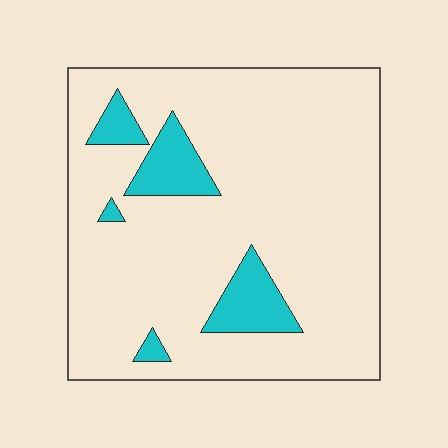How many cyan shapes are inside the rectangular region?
5.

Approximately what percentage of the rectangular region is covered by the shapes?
Approximately 10%.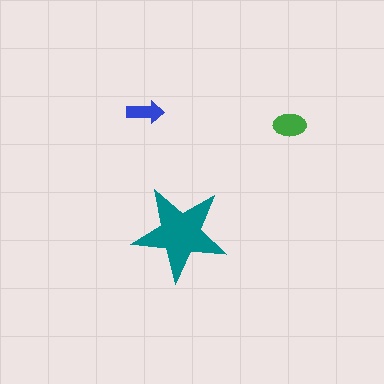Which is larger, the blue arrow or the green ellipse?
The green ellipse.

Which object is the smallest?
The blue arrow.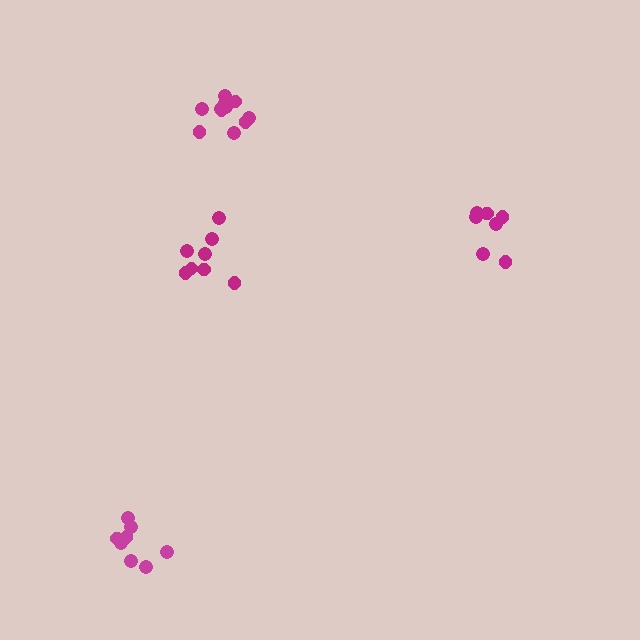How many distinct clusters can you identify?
There are 4 distinct clusters.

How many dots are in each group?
Group 1: 7 dots, Group 2: 8 dots, Group 3: 12 dots, Group 4: 8 dots (35 total).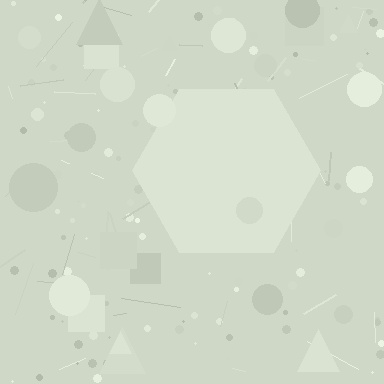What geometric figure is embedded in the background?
A hexagon is embedded in the background.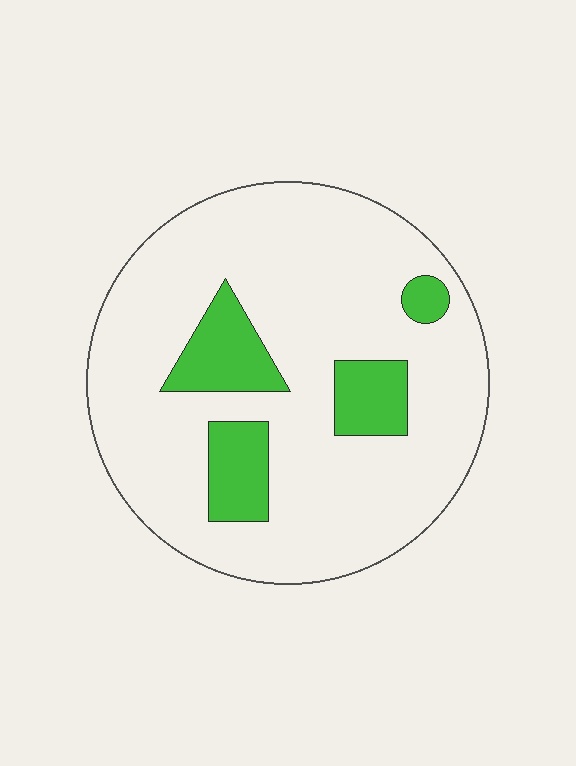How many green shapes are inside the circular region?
4.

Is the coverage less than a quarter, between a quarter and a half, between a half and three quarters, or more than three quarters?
Less than a quarter.